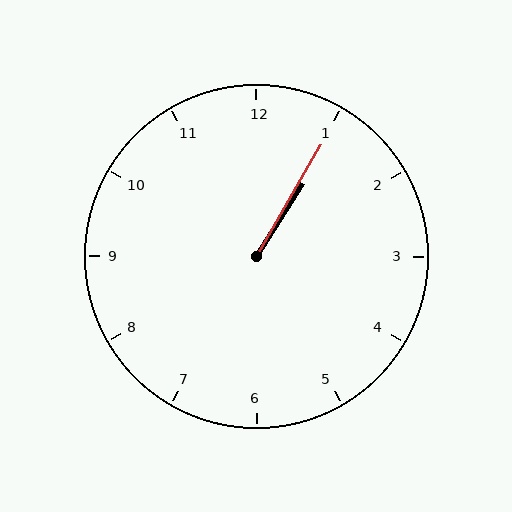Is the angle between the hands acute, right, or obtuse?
It is acute.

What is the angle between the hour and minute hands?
Approximately 2 degrees.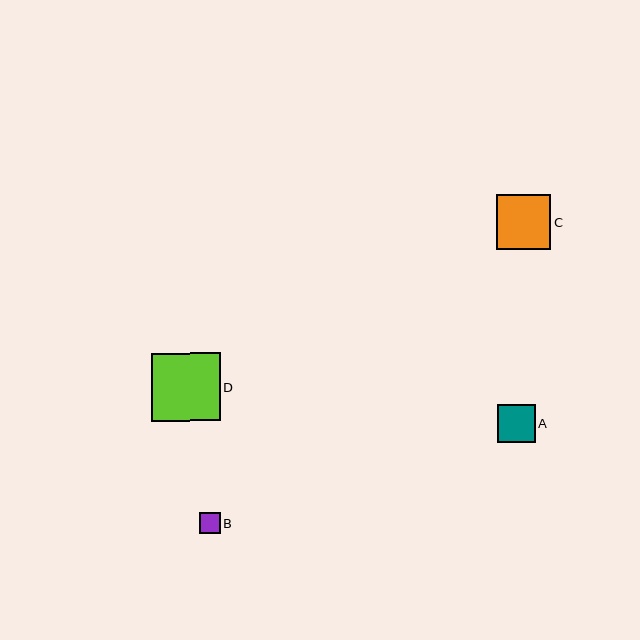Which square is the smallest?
Square B is the smallest with a size of approximately 21 pixels.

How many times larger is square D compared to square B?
Square D is approximately 3.2 times the size of square B.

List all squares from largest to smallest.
From largest to smallest: D, C, A, B.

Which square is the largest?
Square D is the largest with a size of approximately 68 pixels.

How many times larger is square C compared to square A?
Square C is approximately 1.4 times the size of square A.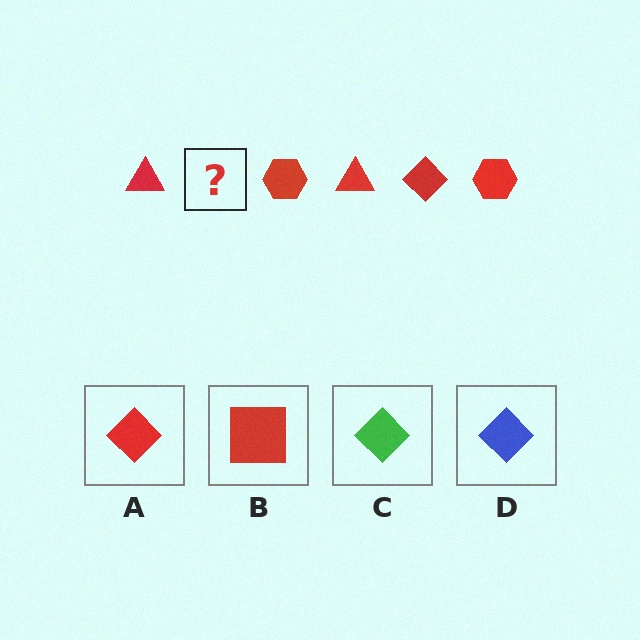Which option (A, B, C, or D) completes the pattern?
A.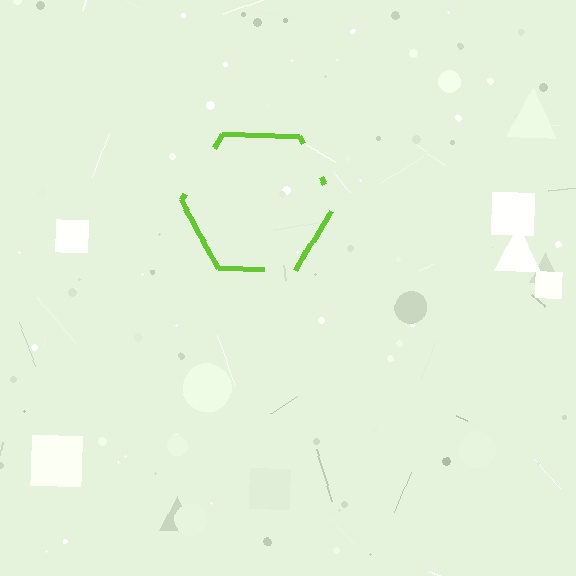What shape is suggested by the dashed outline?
The dashed outline suggests a hexagon.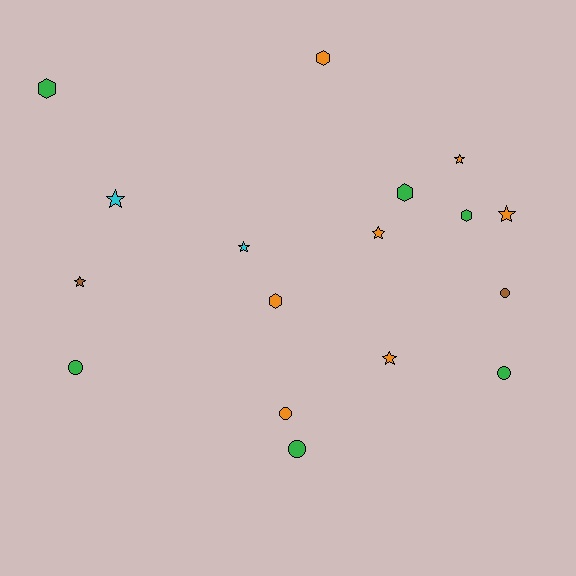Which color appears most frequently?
Orange, with 7 objects.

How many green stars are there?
There are no green stars.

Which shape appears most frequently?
Star, with 7 objects.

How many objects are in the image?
There are 17 objects.